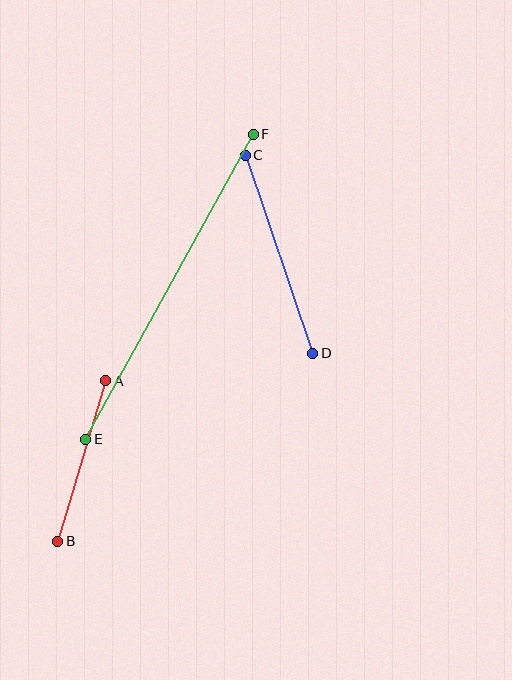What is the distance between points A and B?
The distance is approximately 168 pixels.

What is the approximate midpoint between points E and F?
The midpoint is at approximately (169, 287) pixels.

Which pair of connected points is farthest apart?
Points E and F are farthest apart.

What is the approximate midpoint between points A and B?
The midpoint is at approximately (82, 461) pixels.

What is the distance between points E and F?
The distance is approximately 348 pixels.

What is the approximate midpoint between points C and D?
The midpoint is at approximately (279, 254) pixels.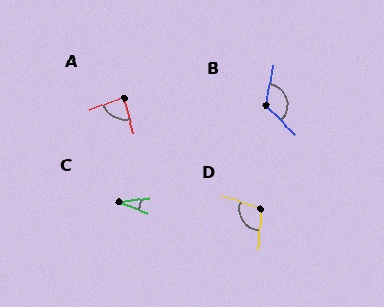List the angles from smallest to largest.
C (28°), A (84°), D (105°), B (123°).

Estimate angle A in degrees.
Approximately 84 degrees.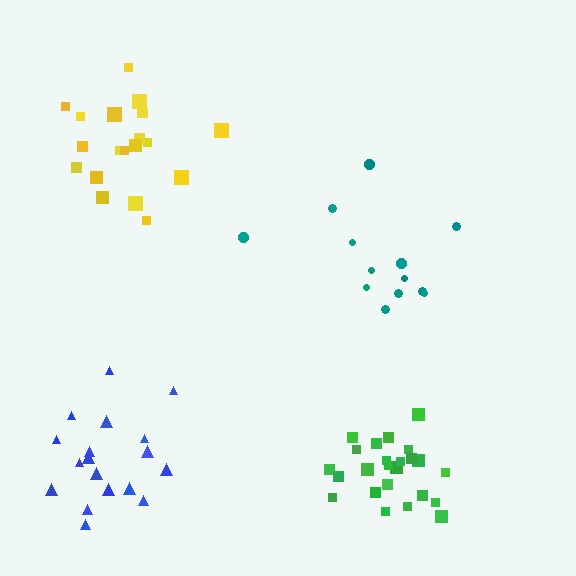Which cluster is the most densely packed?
Green.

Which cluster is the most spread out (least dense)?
Teal.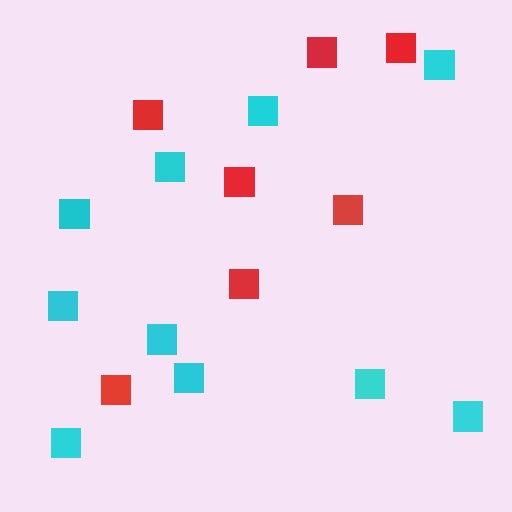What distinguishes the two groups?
There are 2 groups: one group of red squares (7) and one group of cyan squares (10).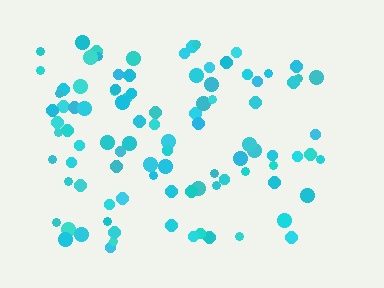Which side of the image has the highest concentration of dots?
The left.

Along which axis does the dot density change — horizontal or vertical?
Horizontal.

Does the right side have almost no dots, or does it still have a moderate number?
Still a moderate number, just noticeably fewer than the left.